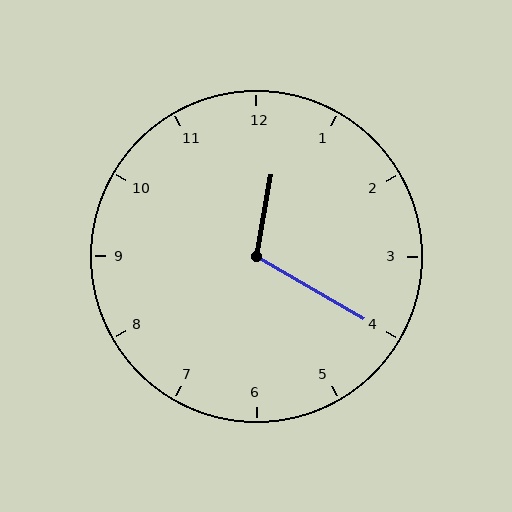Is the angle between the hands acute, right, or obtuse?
It is obtuse.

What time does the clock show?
12:20.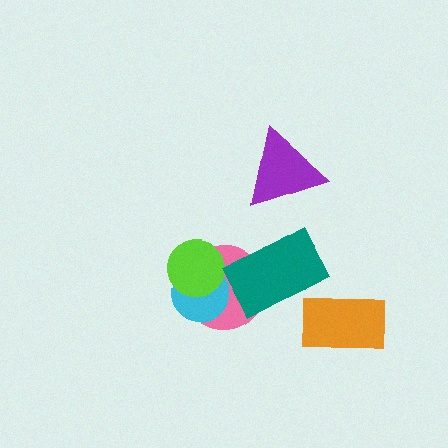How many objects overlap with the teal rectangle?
1 object overlaps with the teal rectangle.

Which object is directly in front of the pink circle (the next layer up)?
The cyan circle is directly in front of the pink circle.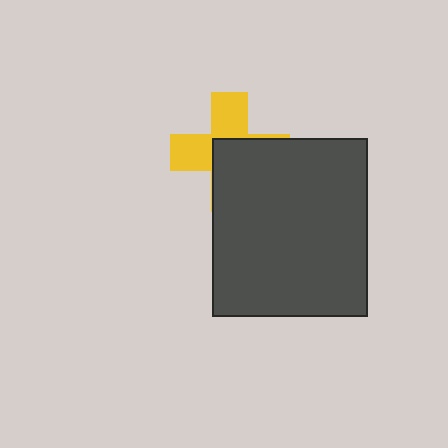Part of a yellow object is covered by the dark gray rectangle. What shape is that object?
It is a cross.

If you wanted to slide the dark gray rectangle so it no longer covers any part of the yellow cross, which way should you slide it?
Slide it toward the lower-right — that is the most direct way to separate the two shapes.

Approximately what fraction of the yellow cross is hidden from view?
Roughly 54% of the yellow cross is hidden behind the dark gray rectangle.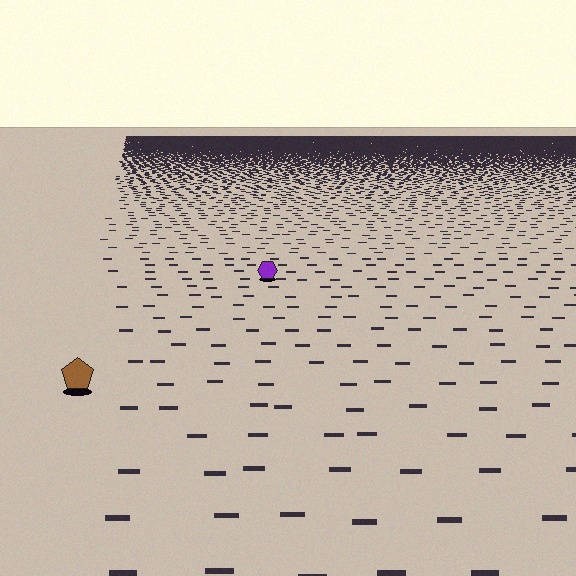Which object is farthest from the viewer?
The purple hexagon is farthest from the viewer. It appears smaller and the ground texture around it is denser.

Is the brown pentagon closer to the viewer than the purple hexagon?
Yes. The brown pentagon is closer — you can tell from the texture gradient: the ground texture is coarser near it.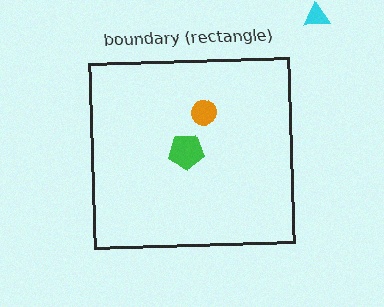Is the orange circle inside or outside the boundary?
Inside.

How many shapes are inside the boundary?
2 inside, 1 outside.